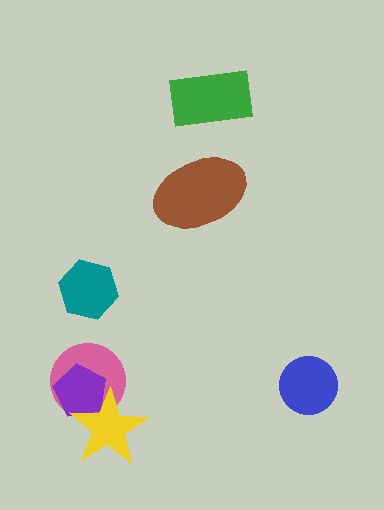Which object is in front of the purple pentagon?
The yellow star is in front of the purple pentagon.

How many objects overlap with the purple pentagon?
2 objects overlap with the purple pentagon.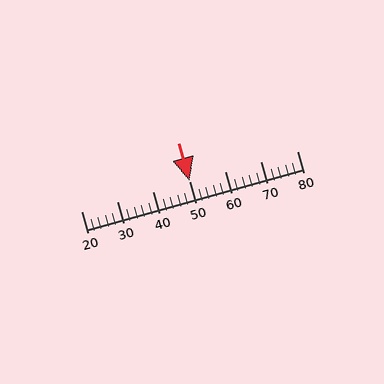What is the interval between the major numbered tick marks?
The major tick marks are spaced 10 units apart.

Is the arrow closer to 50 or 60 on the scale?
The arrow is closer to 50.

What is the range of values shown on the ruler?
The ruler shows values from 20 to 80.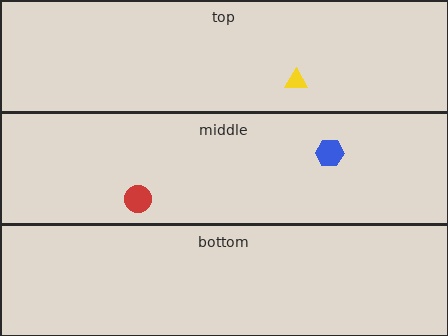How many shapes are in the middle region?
2.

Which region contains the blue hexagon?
The middle region.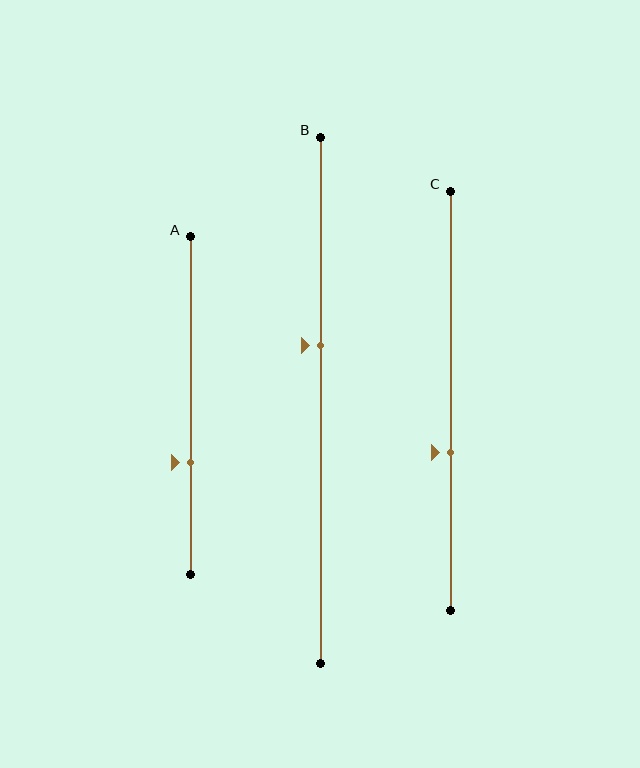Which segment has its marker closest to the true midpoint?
Segment B has its marker closest to the true midpoint.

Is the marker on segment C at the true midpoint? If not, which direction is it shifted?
No, the marker on segment C is shifted downward by about 12% of the segment length.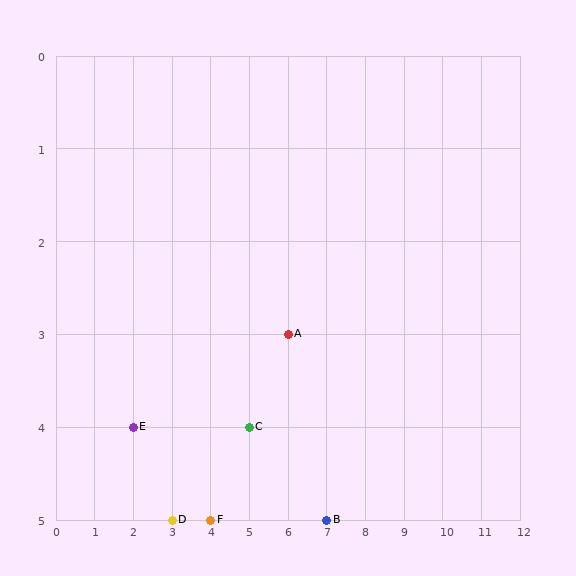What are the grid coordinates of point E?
Point E is at grid coordinates (2, 4).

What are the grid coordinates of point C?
Point C is at grid coordinates (5, 4).